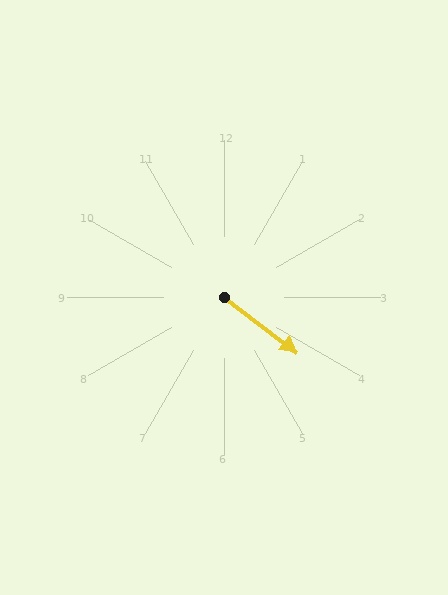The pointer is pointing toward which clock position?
Roughly 4 o'clock.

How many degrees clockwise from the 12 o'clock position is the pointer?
Approximately 127 degrees.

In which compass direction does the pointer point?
Southeast.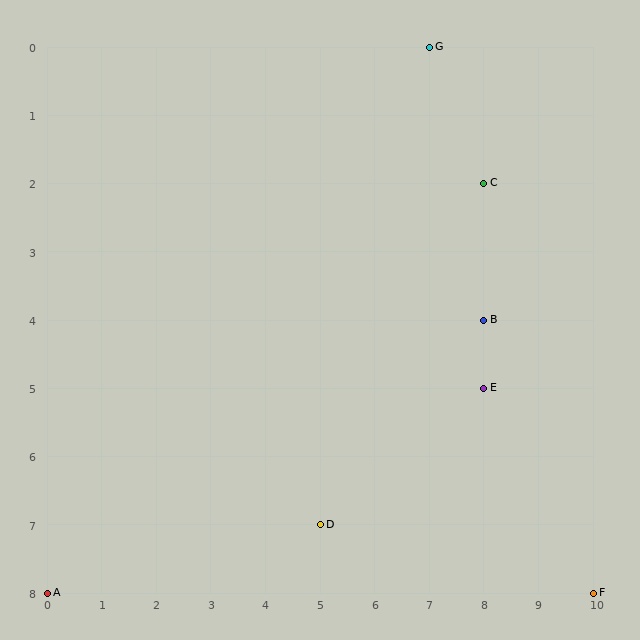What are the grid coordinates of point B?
Point B is at grid coordinates (8, 4).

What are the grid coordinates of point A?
Point A is at grid coordinates (0, 8).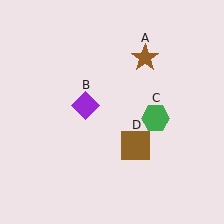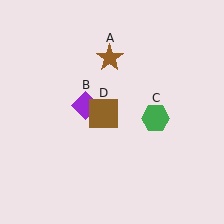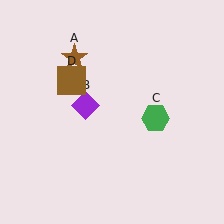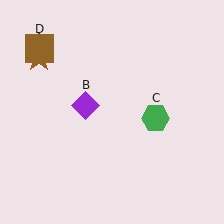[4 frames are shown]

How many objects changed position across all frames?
2 objects changed position: brown star (object A), brown square (object D).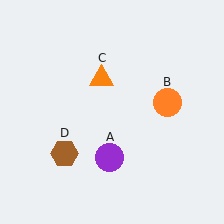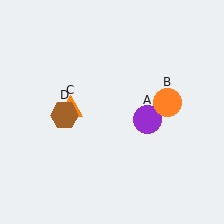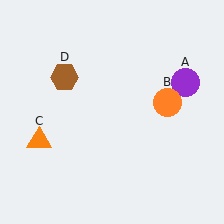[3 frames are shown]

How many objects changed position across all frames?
3 objects changed position: purple circle (object A), orange triangle (object C), brown hexagon (object D).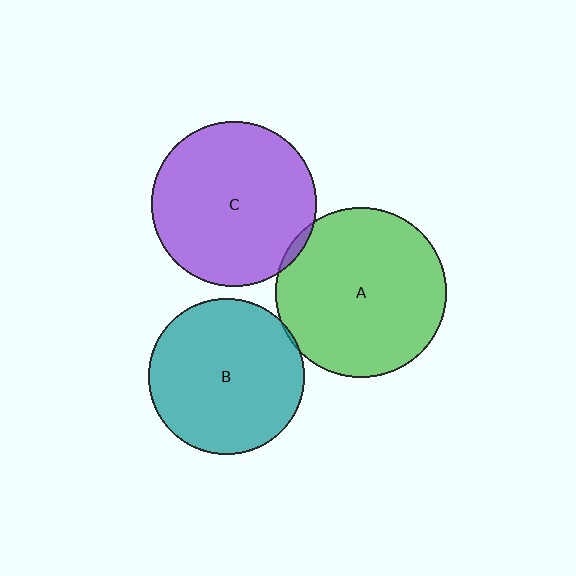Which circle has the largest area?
Circle A (green).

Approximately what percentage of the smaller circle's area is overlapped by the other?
Approximately 5%.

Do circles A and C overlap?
Yes.